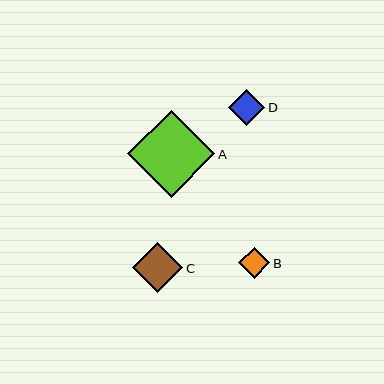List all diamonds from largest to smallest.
From largest to smallest: A, C, D, B.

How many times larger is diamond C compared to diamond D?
Diamond C is approximately 1.4 times the size of diamond D.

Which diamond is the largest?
Diamond A is the largest with a size of approximately 87 pixels.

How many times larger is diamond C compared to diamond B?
Diamond C is approximately 1.6 times the size of diamond B.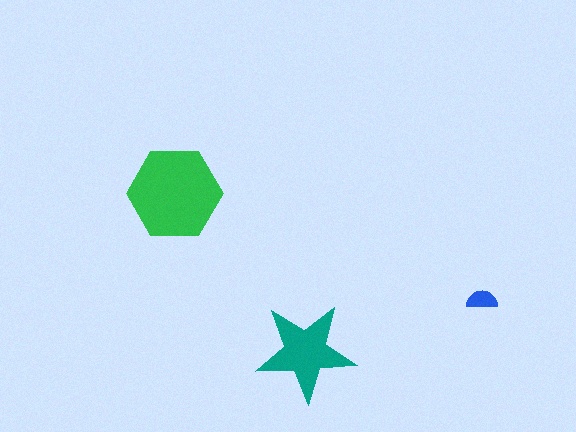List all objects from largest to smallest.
The green hexagon, the teal star, the blue semicircle.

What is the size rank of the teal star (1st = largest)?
2nd.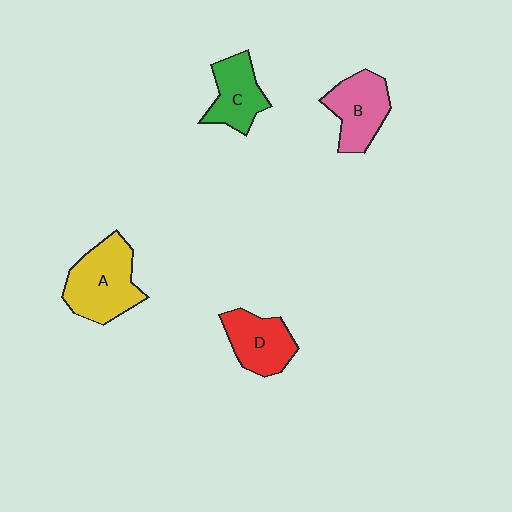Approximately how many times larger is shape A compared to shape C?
Approximately 1.5 times.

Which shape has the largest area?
Shape A (yellow).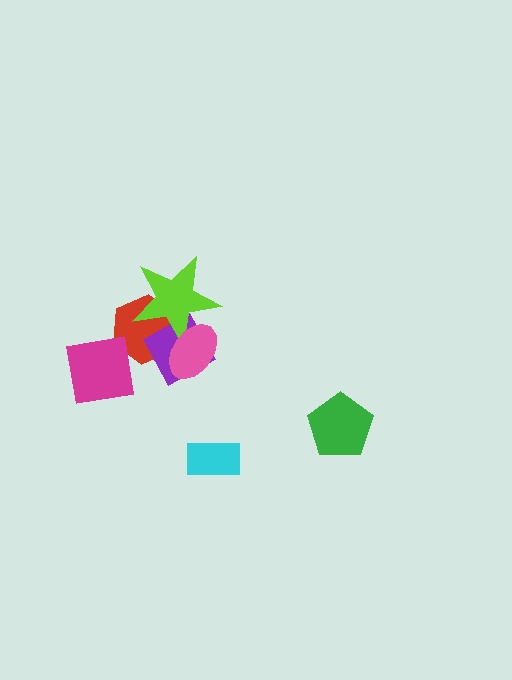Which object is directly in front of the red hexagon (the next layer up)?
The purple diamond is directly in front of the red hexagon.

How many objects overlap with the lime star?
3 objects overlap with the lime star.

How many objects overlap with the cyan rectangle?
0 objects overlap with the cyan rectangle.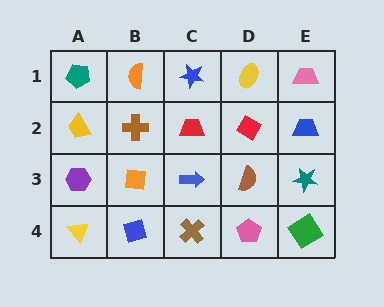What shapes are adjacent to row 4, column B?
An orange square (row 3, column B), a yellow triangle (row 4, column A), a brown cross (row 4, column C).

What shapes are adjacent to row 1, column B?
A brown cross (row 2, column B), a teal pentagon (row 1, column A), a blue star (row 1, column C).